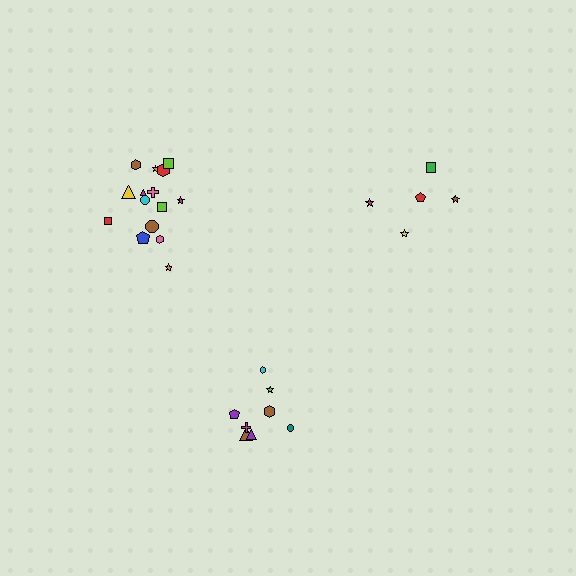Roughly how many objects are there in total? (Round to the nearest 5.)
Roughly 30 objects in total.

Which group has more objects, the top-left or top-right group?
The top-left group.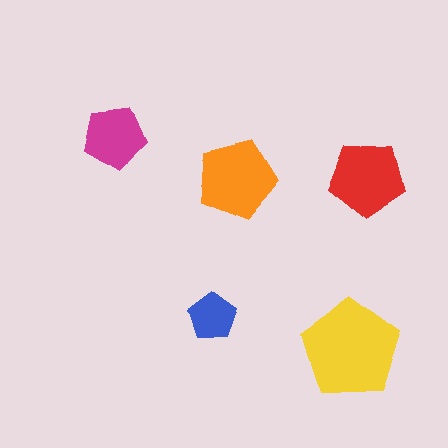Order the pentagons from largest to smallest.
the yellow one, the orange one, the red one, the magenta one, the blue one.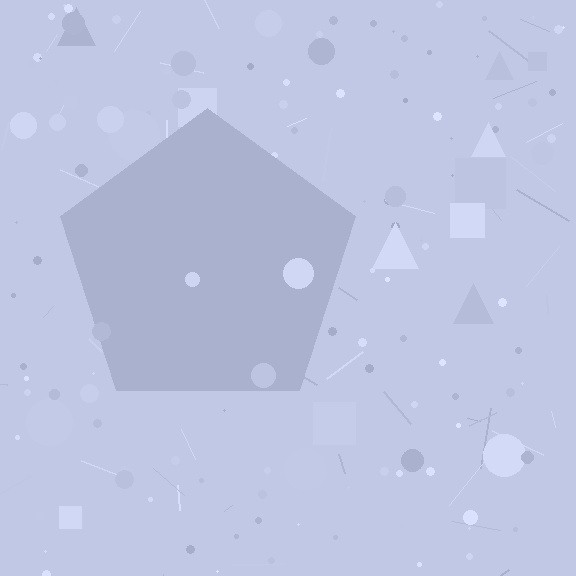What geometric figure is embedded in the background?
A pentagon is embedded in the background.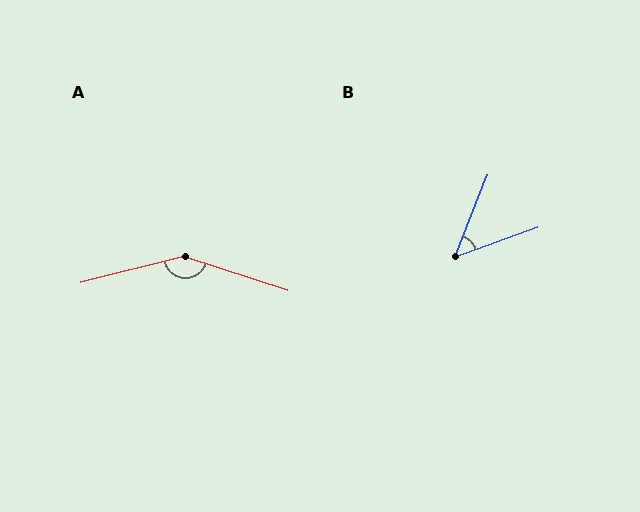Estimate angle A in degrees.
Approximately 148 degrees.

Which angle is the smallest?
B, at approximately 49 degrees.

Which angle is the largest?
A, at approximately 148 degrees.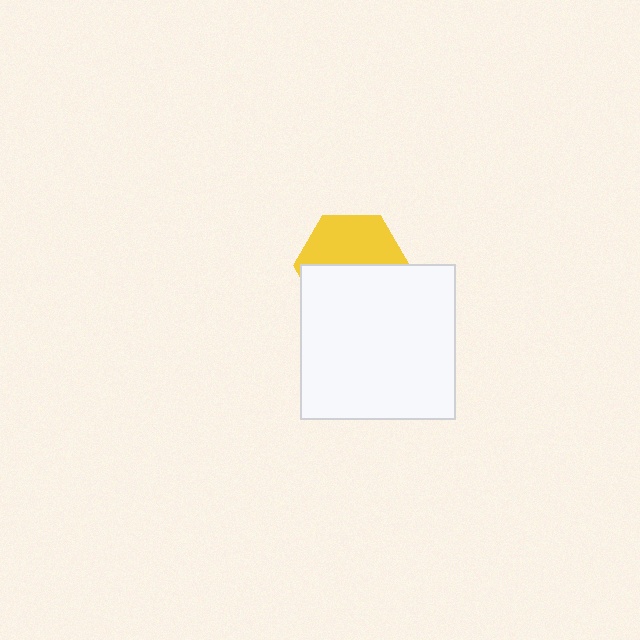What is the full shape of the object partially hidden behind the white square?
The partially hidden object is a yellow hexagon.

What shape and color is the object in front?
The object in front is a white square.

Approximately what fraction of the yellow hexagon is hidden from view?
Roughly 53% of the yellow hexagon is hidden behind the white square.